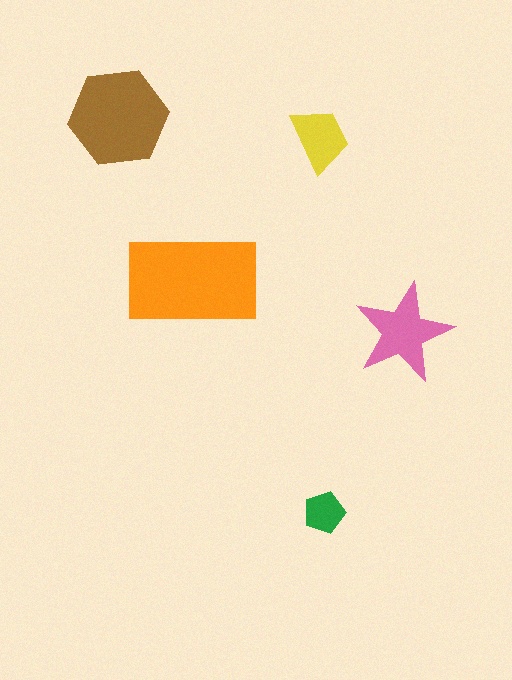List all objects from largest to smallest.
The orange rectangle, the brown hexagon, the pink star, the yellow trapezoid, the green pentagon.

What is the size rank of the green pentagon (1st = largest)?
5th.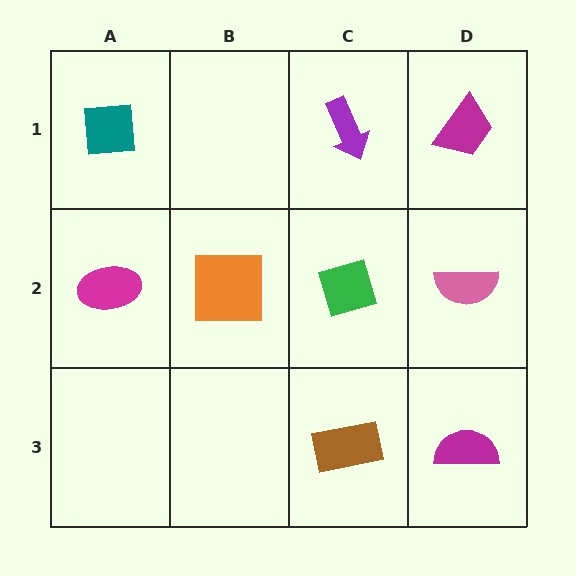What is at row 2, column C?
A green diamond.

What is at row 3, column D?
A magenta semicircle.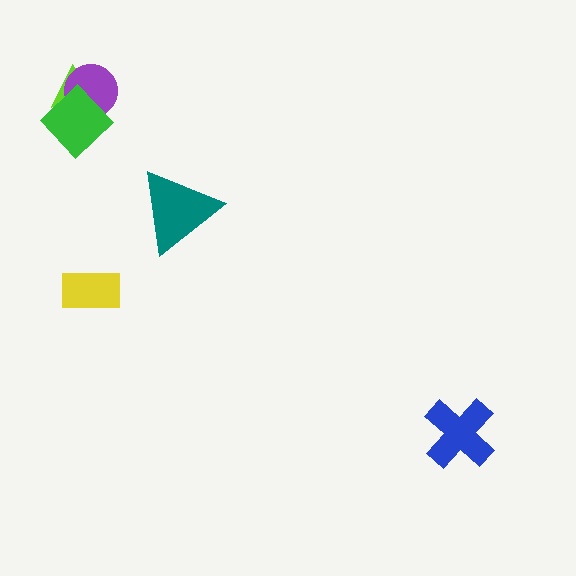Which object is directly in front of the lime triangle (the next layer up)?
The purple circle is directly in front of the lime triangle.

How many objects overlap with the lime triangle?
2 objects overlap with the lime triangle.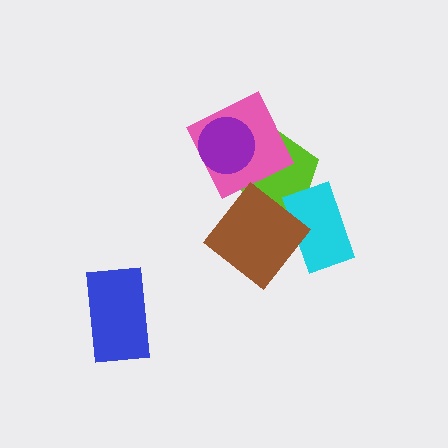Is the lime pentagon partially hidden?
Yes, it is partially covered by another shape.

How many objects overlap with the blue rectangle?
0 objects overlap with the blue rectangle.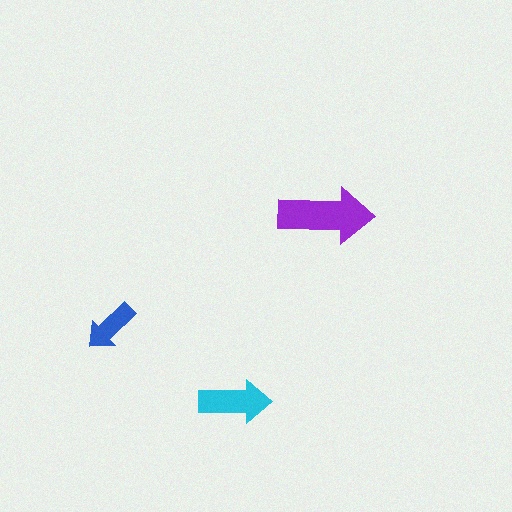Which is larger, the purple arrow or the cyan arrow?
The purple one.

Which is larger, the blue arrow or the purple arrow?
The purple one.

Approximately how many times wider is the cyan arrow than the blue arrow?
About 1.5 times wider.